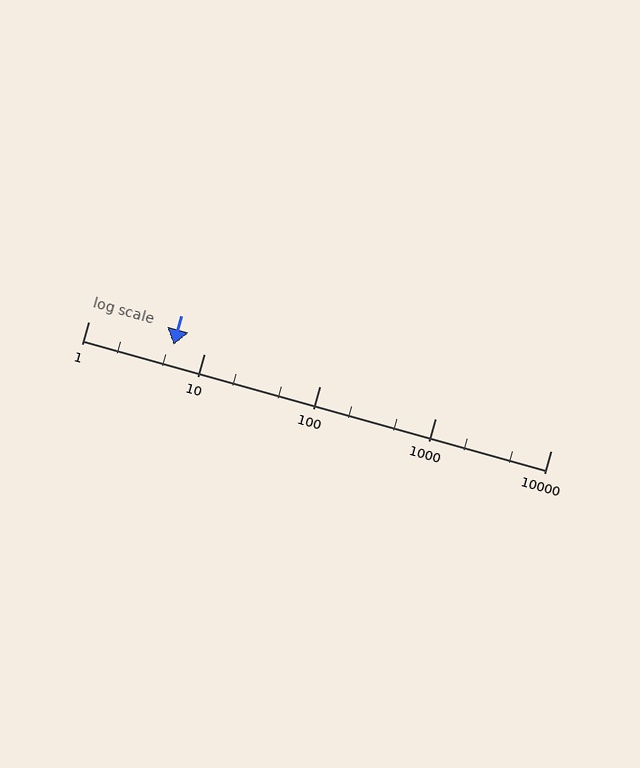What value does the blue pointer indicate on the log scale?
The pointer indicates approximately 5.5.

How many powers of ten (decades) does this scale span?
The scale spans 4 decades, from 1 to 10000.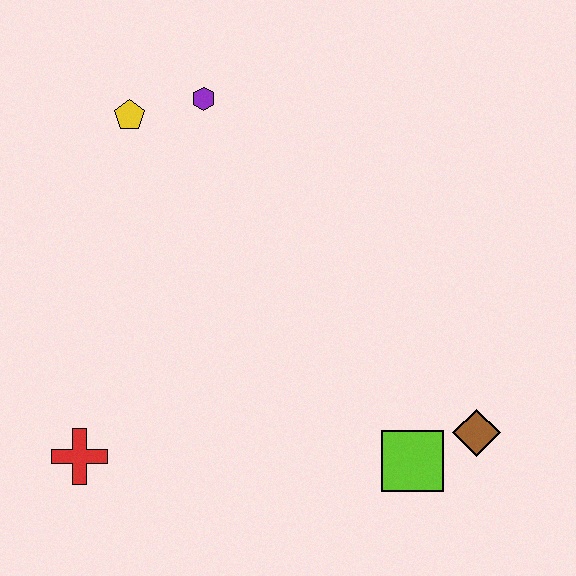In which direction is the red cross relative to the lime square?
The red cross is to the left of the lime square.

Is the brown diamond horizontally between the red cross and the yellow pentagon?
No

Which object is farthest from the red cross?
The brown diamond is farthest from the red cross.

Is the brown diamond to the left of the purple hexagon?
No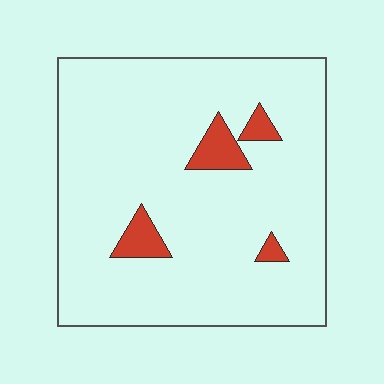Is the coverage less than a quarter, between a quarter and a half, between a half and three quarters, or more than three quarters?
Less than a quarter.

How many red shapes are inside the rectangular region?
4.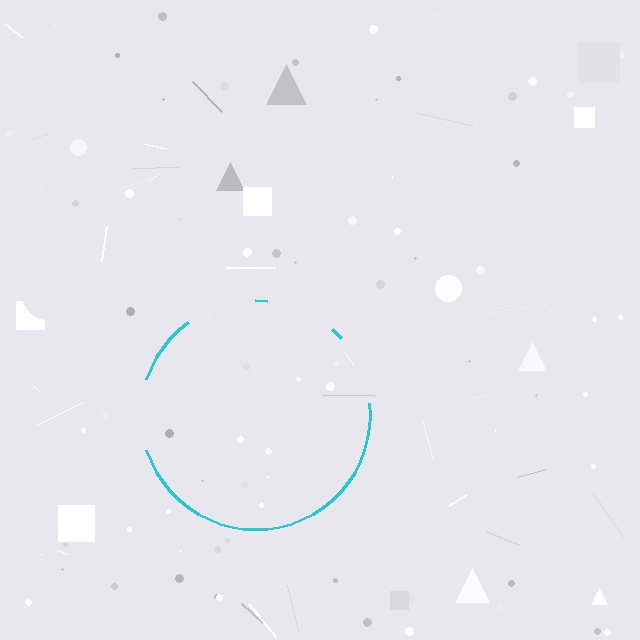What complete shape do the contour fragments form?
The contour fragments form a circle.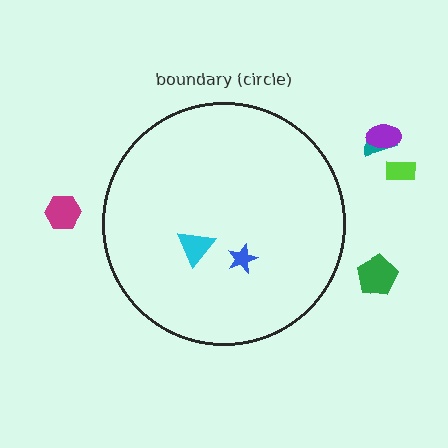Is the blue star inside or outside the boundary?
Inside.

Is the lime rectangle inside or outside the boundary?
Outside.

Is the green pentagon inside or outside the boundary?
Outside.